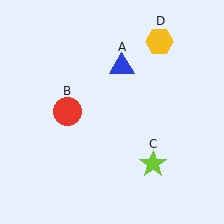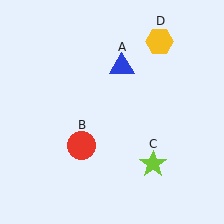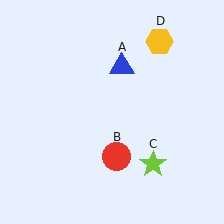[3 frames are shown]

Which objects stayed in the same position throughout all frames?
Blue triangle (object A) and lime star (object C) and yellow hexagon (object D) remained stationary.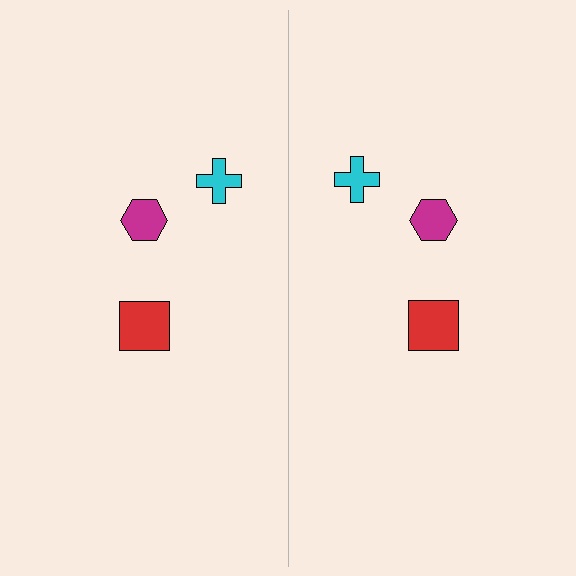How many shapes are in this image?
There are 6 shapes in this image.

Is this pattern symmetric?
Yes, this pattern has bilateral (reflection) symmetry.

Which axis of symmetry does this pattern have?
The pattern has a vertical axis of symmetry running through the center of the image.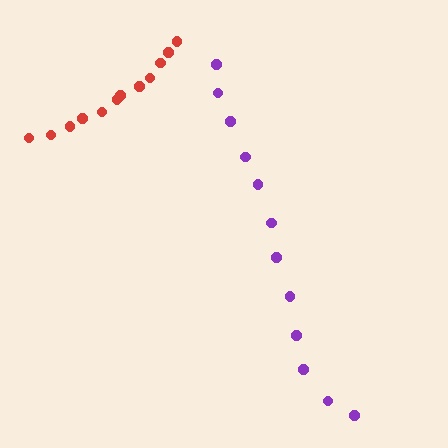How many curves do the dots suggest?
There are 2 distinct paths.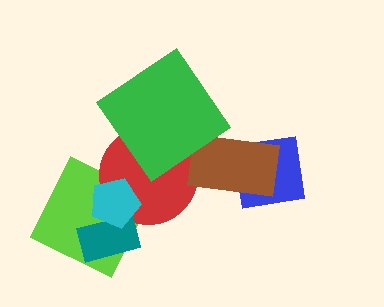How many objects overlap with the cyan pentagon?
3 objects overlap with the cyan pentagon.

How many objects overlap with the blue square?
1 object overlaps with the blue square.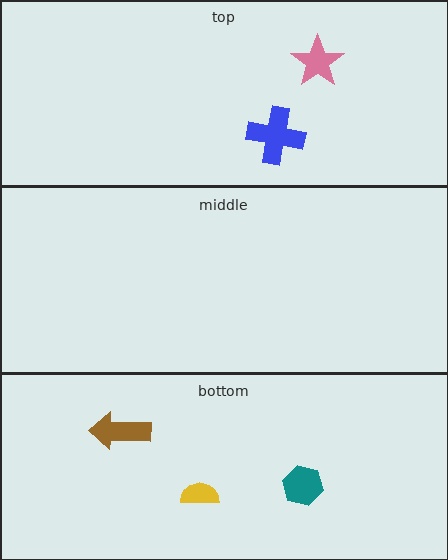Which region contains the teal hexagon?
The bottom region.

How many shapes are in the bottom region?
3.